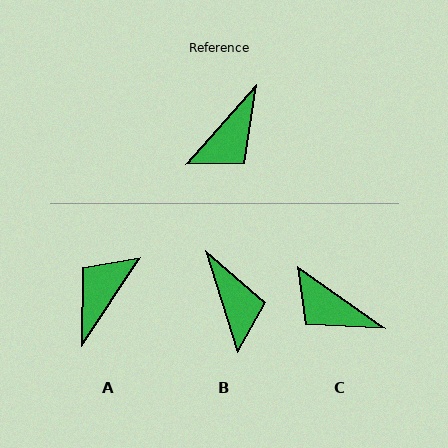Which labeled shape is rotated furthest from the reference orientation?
A, about 172 degrees away.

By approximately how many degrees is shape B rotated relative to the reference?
Approximately 59 degrees counter-clockwise.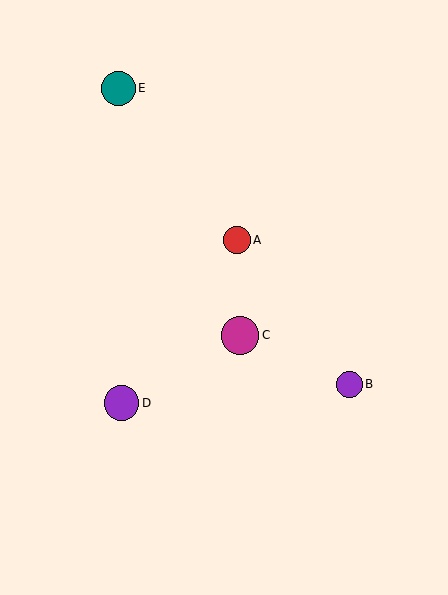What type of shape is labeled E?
Shape E is a teal circle.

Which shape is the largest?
The magenta circle (labeled C) is the largest.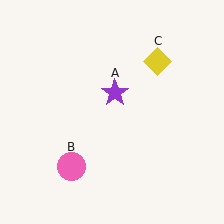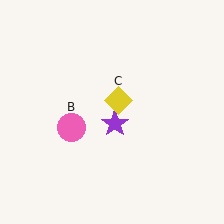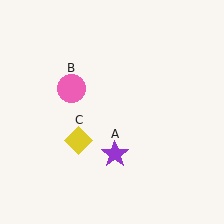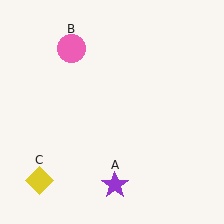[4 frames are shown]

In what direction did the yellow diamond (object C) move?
The yellow diamond (object C) moved down and to the left.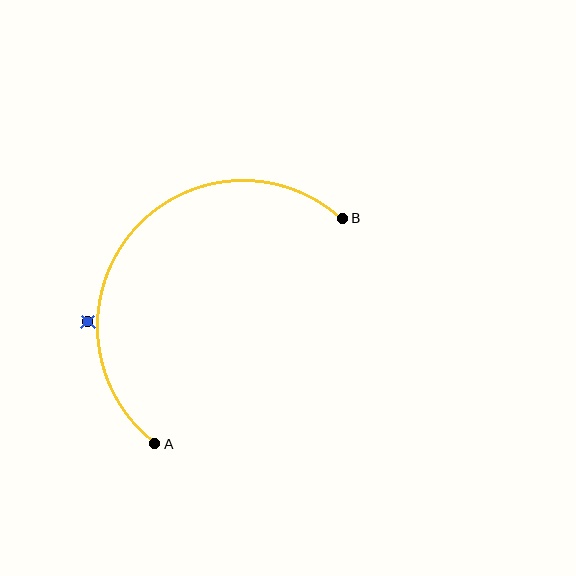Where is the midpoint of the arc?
The arc midpoint is the point on the curve farthest from the straight line joining A and B. It sits above and to the left of that line.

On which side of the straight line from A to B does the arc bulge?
The arc bulges above and to the left of the straight line connecting A and B.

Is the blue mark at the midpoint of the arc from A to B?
No — the blue mark does not lie on the arc at all. It sits slightly outside the curve.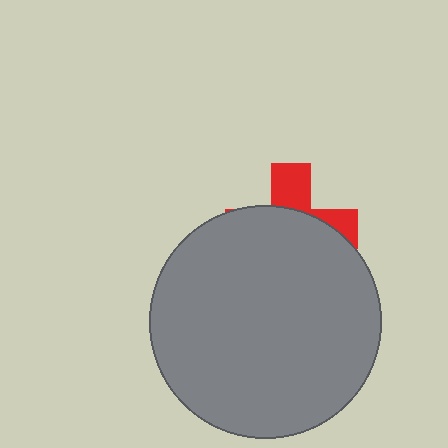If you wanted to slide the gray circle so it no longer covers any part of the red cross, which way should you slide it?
Slide it down — that is the most direct way to separate the two shapes.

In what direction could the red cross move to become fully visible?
The red cross could move up. That would shift it out from behind the gray circle entirely.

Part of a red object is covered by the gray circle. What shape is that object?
It is a cross.